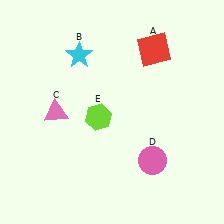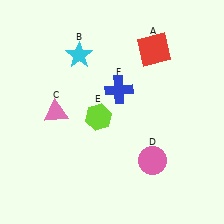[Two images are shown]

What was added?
A blue cross (F) was added in Image 2.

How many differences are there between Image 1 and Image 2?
There is 1 difference between the two images.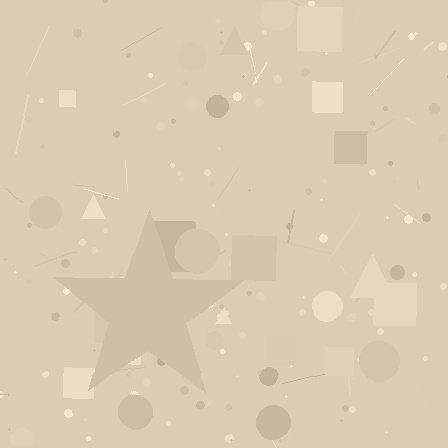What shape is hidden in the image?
A star is hidden in the image.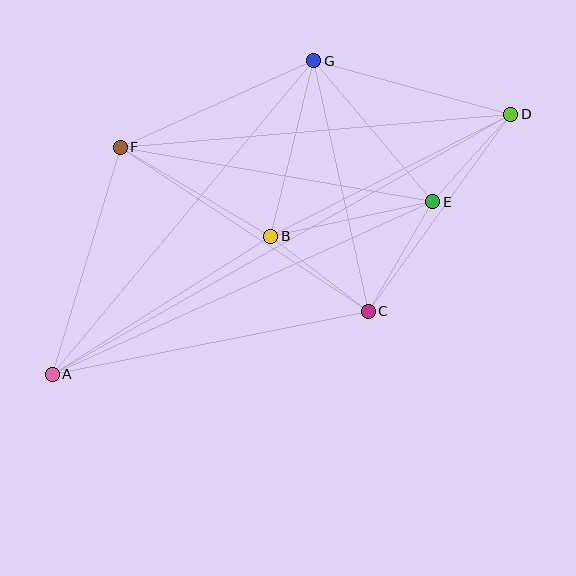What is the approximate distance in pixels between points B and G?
The distance between B and G is approximately 180 pixels.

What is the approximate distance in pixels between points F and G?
The distance between F and G is approximately 212 pixels.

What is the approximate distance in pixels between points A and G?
The distance between A and G is approximately 408 pixels.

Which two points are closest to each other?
Points D and E are closest to each other.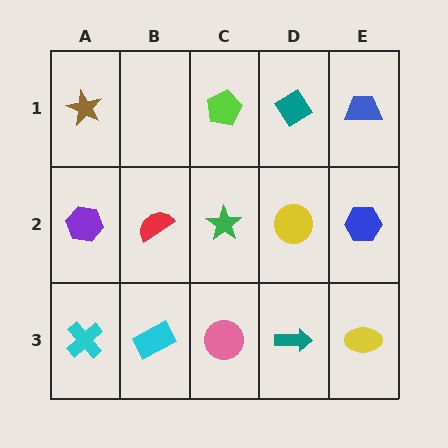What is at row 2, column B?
A red semicircle.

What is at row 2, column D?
A yellow circle.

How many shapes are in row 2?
5 shapes.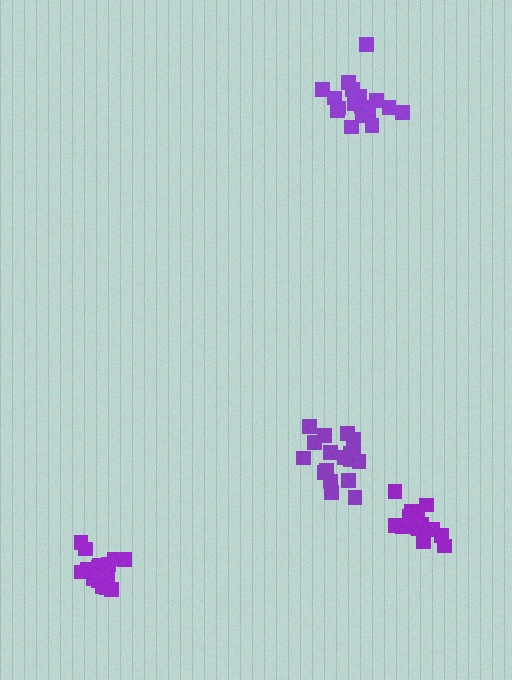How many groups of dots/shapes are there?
There are 4 groups.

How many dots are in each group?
Group 1: 19 dots, Group 2: 18 dots, Group 3: 17 dots, Group 4: 16 dots (70 total).